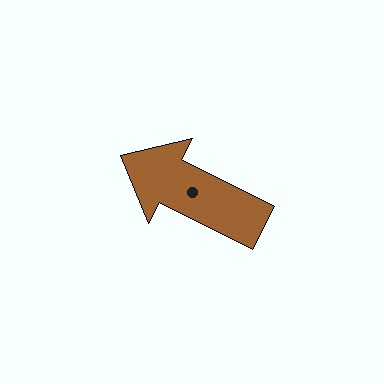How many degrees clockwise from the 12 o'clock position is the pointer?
Approximately 297 degrees.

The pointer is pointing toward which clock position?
Roughly 10 o'clock.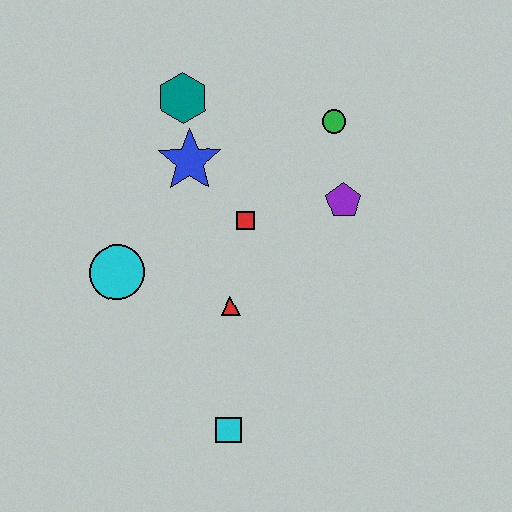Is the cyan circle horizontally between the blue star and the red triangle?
No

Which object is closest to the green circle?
The purple pentagon is closest to the green circle.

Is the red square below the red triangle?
No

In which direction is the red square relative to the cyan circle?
The red square is to the right of the cyan circle.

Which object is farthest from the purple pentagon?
The cyan square is farthest from the purple pentagon.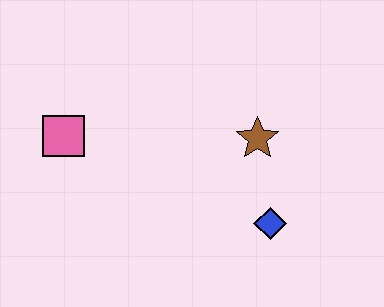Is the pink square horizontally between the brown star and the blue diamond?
No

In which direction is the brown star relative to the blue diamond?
The brown star is above the blue diamond.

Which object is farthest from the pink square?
The blue diamond is farthest from the pink square.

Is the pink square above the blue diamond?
Yes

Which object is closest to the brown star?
The blue diamond is closest to the brown star.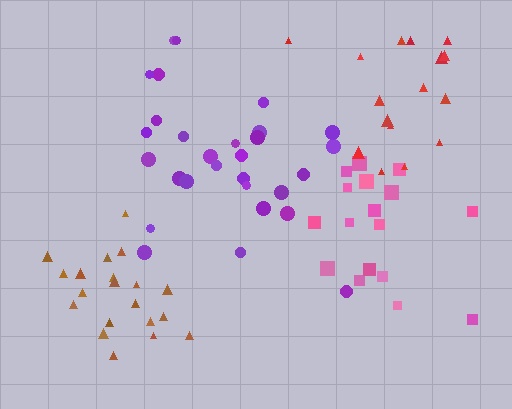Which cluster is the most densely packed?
Brown.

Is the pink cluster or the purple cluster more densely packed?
Purple.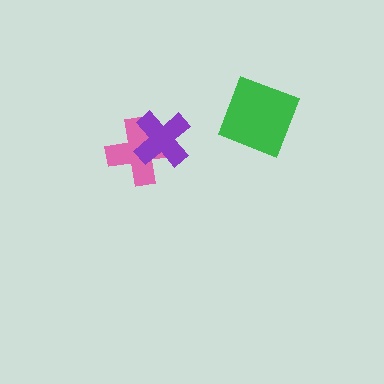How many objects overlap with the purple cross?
1 object overlaps with the purple cross.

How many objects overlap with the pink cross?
1 object overlaps with the pink cross.